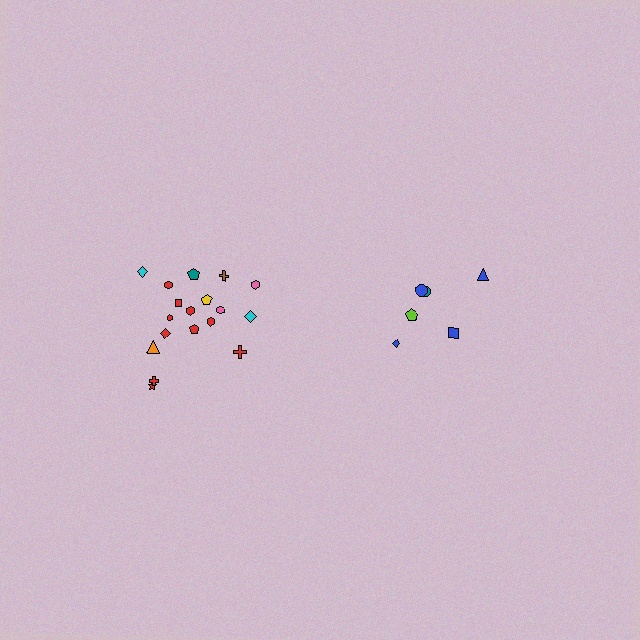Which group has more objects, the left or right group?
The left group.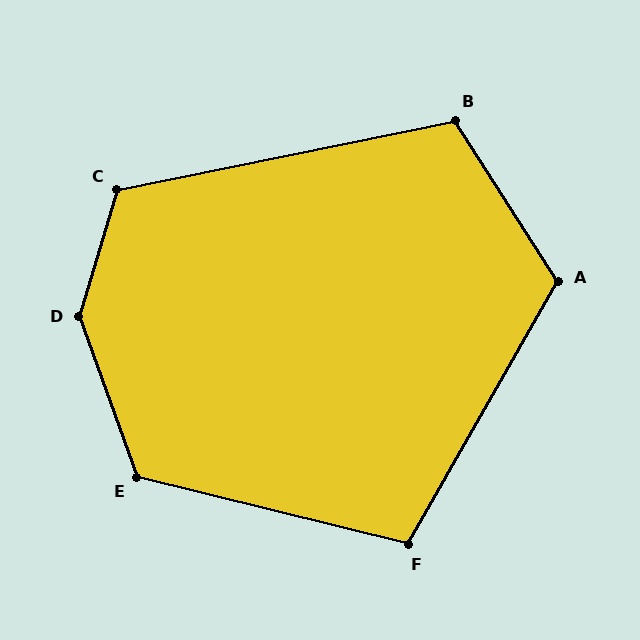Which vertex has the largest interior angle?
D, at approximately 143 degrees.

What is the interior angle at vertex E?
Approximately 124 degrees (obtuse).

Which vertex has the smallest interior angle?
F, at approximately 106 degrees.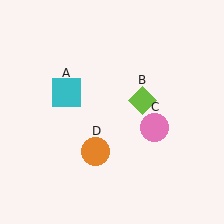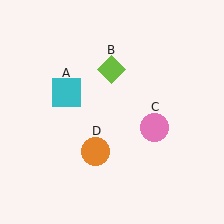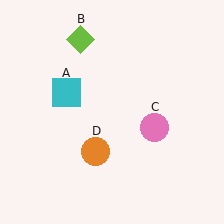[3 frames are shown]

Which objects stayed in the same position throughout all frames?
Cyan square (object A) and pink circle (object C) and orange circle (object D) remained stationary.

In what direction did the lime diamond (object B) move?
The lime diamond (object B) moved up and to the left.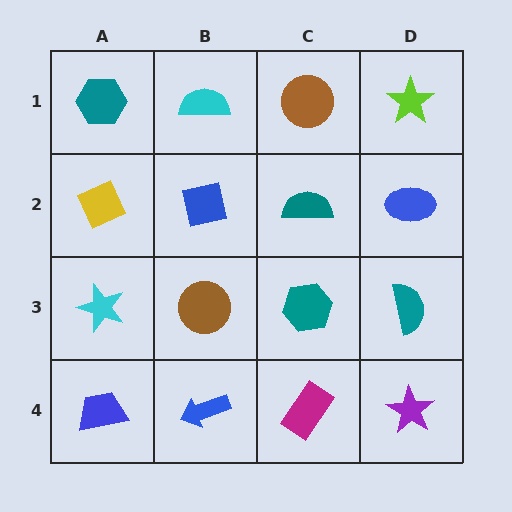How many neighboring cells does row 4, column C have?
3.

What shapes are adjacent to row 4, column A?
A cyan star (row 3, column A), a blue arrow (row 4, column B).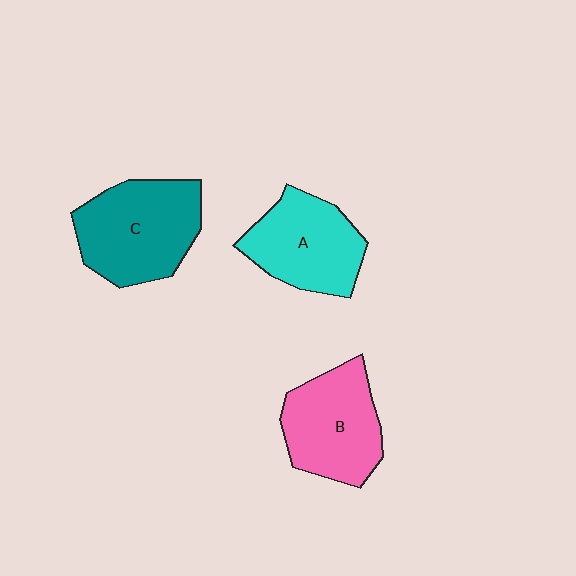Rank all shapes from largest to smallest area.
From largest to smallest: C (teal), B (pink), A (cyan).